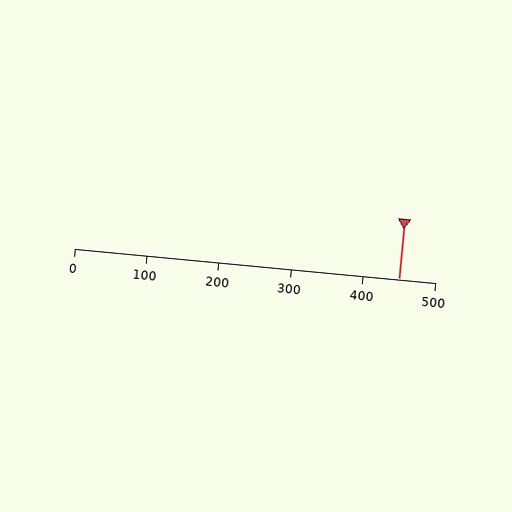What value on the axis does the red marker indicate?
The marker indicates approximately 450.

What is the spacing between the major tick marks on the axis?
The major ticks are spaced 100 apart.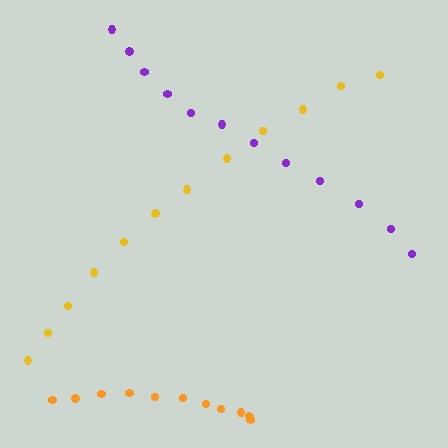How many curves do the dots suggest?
There are 3 distinct paths.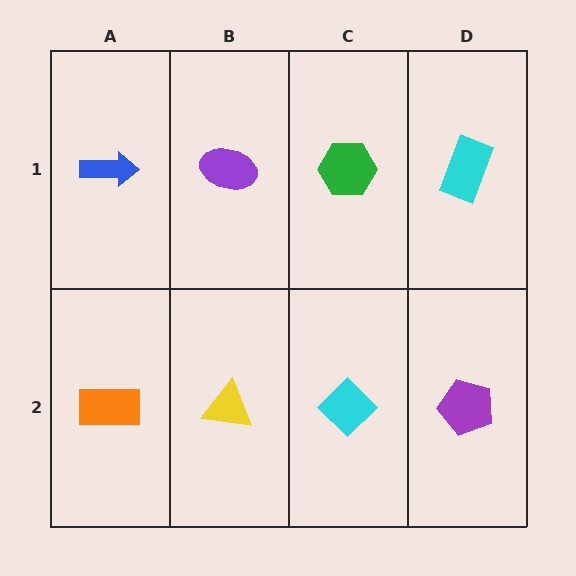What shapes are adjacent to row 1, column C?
A cyan diamond (row 2, column C), a purple ellipse (row 1, column B), a cyan rectangle (row 1, column D).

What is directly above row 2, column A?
A blue arrow.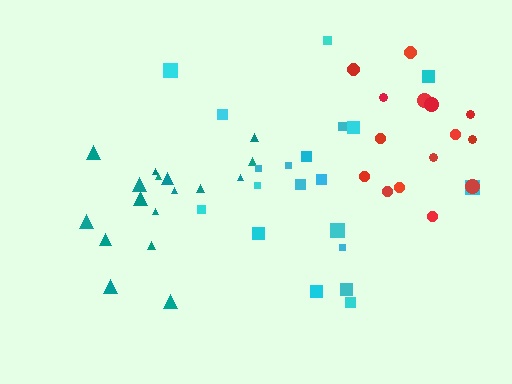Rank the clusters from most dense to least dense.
red, teal, cyan.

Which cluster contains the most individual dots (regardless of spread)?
Cyan (20).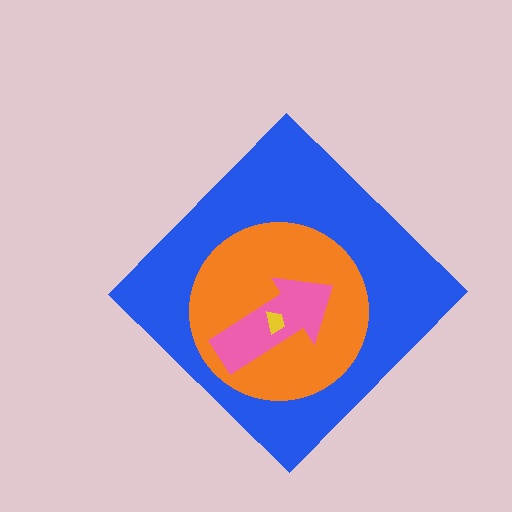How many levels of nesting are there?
4.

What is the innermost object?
The yellow trapezoid.